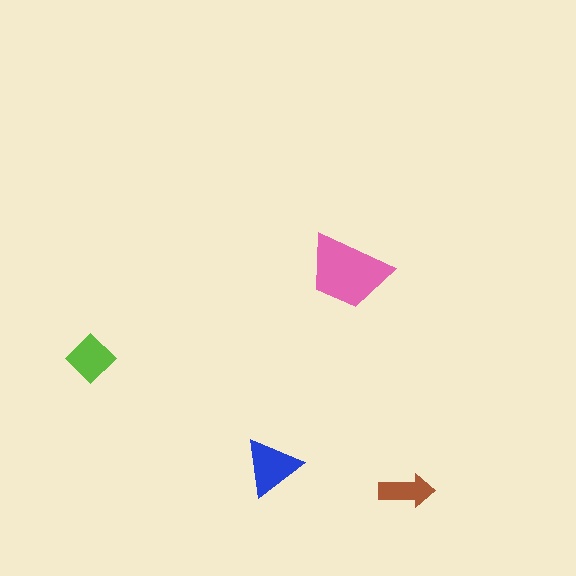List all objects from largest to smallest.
The pink trapezoid, the blue triangle, the lime diamond, the brown arrow.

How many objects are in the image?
There are 4 objects in the image.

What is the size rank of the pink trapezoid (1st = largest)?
1st.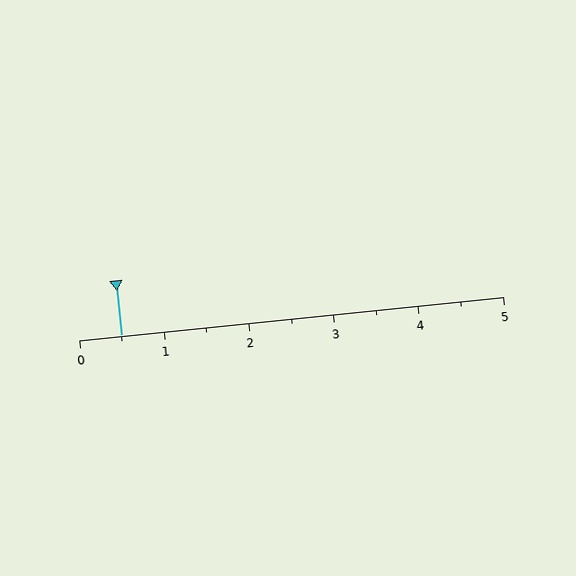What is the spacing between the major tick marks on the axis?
The major ticks are spaced 1 apart.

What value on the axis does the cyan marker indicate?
The marker indicates approximately 0.5.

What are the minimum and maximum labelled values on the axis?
The axis runs from 0 to 5.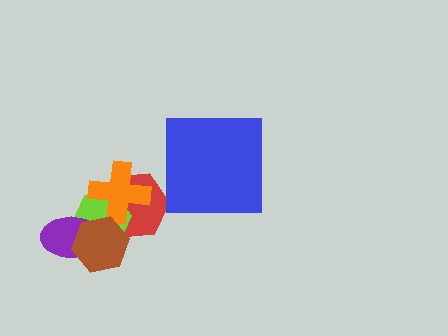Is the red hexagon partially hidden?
Yes, it is partially covered by another shape.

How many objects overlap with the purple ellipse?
2 objects overlap with the purple ellipse.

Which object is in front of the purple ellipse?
The brown hexagon is in front of the purple ellipse.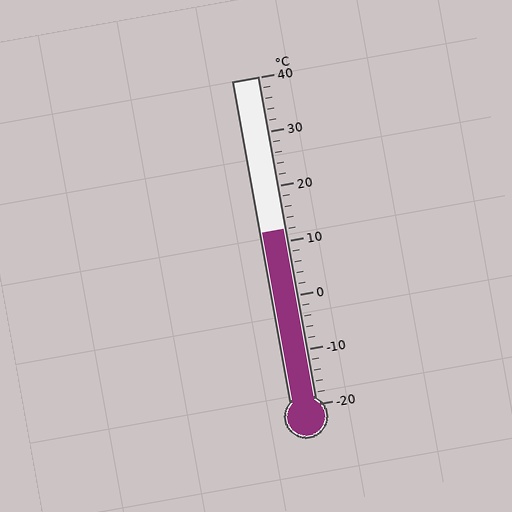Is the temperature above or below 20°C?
The temperature is below 20°C.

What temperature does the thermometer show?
The thermometer shows approximately 12°C.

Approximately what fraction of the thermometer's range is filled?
The thermometer is filled to approximately 55% of its range.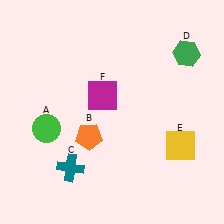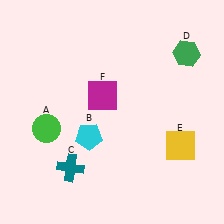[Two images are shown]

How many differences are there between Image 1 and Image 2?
There is 1 difference between the two images.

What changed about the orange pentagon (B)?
In Image 1, B is orange. In Image 2, it changed to cyan.